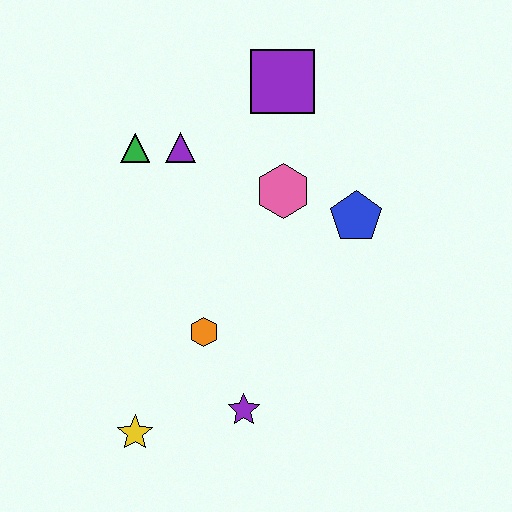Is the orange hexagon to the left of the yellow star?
No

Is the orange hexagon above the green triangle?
No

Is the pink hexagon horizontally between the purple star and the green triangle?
No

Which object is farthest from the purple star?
The purple square is farthest from the purple star.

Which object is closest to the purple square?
The pink hexagon is closest to the purple square.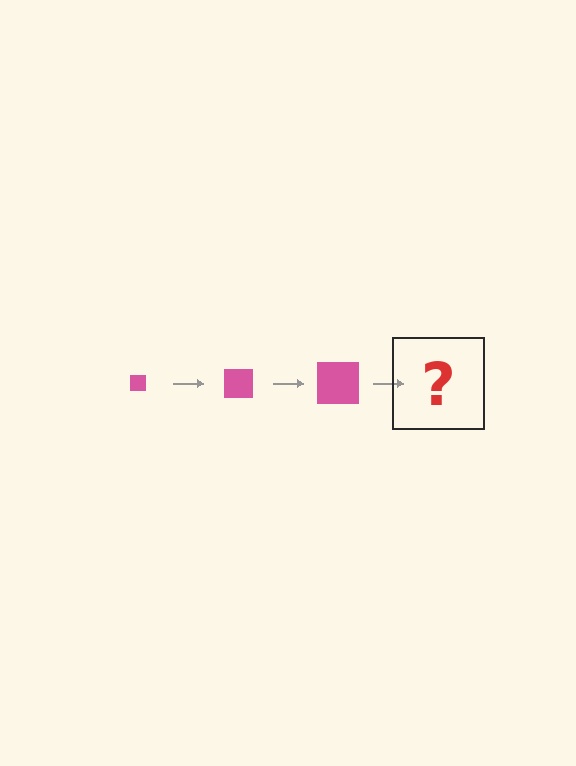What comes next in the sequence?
The next element should be a pink square, larger than the previous one.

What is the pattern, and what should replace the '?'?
The pattern is that the square gets progressively larger each step. The '?' should be a pink square, larger than the previous one.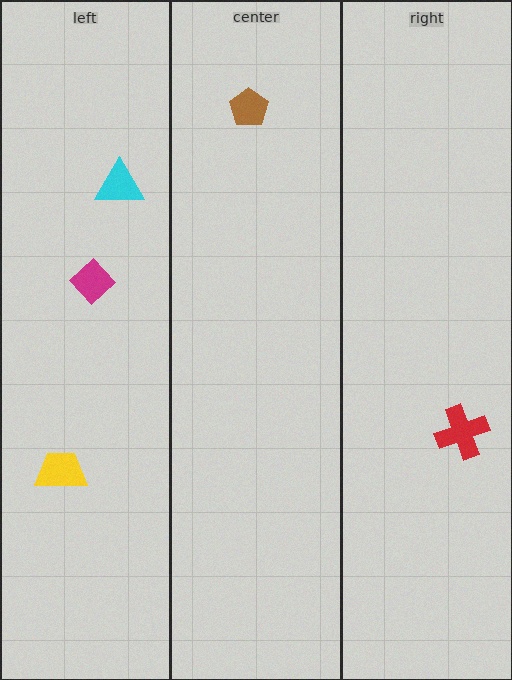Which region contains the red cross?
The right region.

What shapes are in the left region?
The cyan triangle, the magenta diamond, the yellow trapezoid.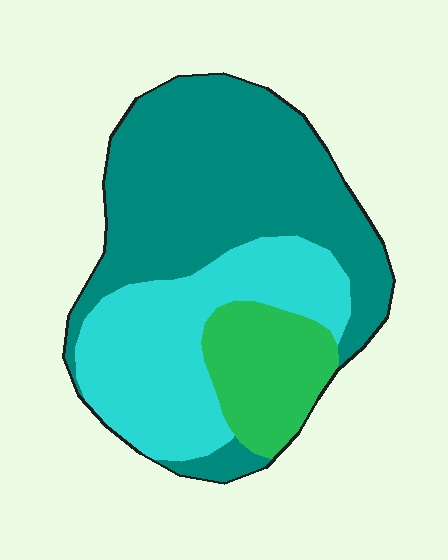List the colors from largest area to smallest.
From largest to smallest: teal, cyan, green.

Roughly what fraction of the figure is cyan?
Cyan covers 33% of the figure.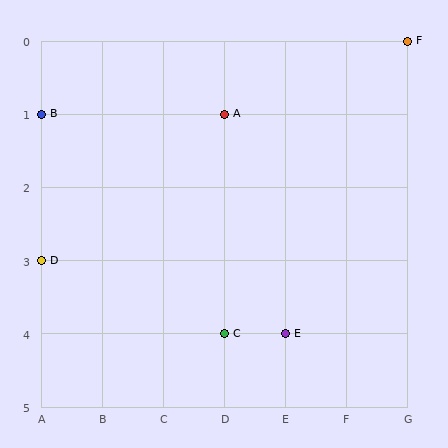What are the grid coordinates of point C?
Point C is at grid coordinates (D, 4).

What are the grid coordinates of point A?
Point A is at grid coordinates (D, 1).